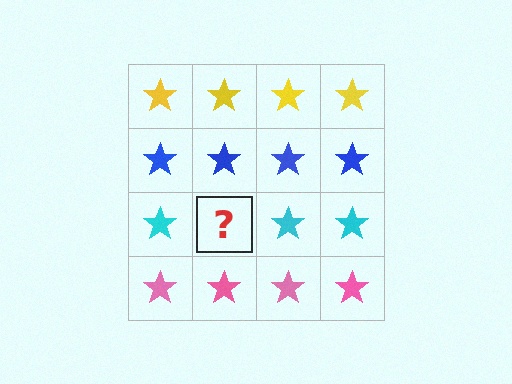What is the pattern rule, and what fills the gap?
The rule is that each row has a consistent color. The gap should be filled with a cyan star.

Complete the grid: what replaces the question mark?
The question mark should be replaced with a cyan star.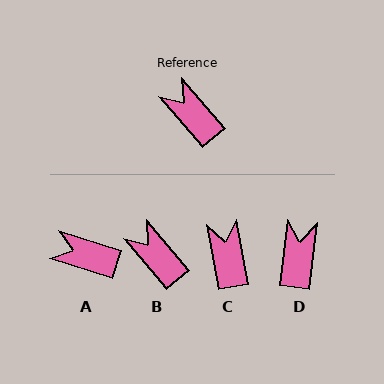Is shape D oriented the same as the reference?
No, it is off by about 47 degrees.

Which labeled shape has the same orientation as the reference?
B.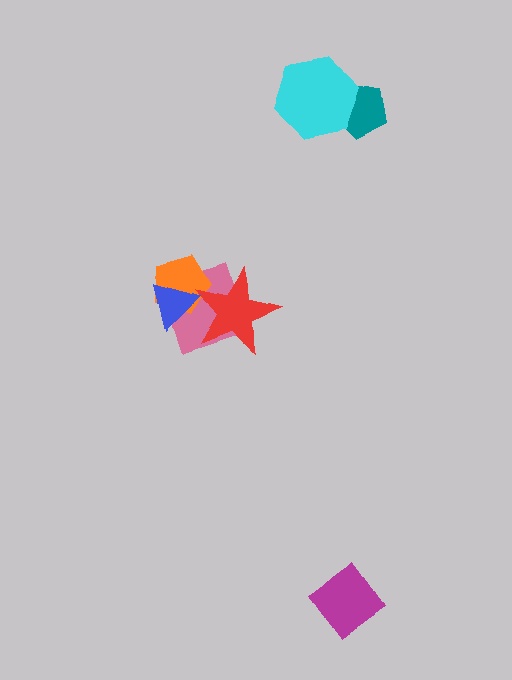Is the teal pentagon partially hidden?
Yes, it is partially covered by another shape.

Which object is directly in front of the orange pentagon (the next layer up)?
The red star is directly in front of the orange pentagon.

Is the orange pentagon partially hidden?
Yes, it is partially covered by another shape.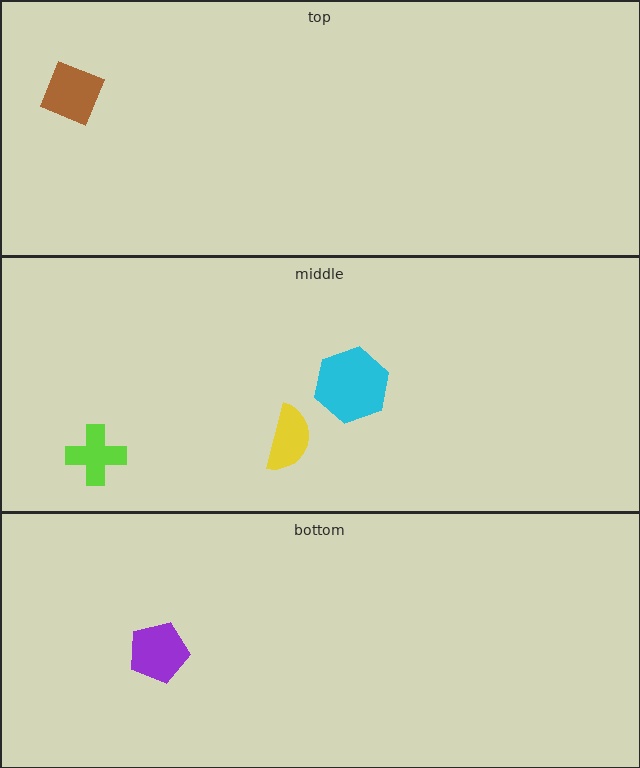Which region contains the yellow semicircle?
The middle region.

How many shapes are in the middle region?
3.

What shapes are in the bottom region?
The purple pentagon.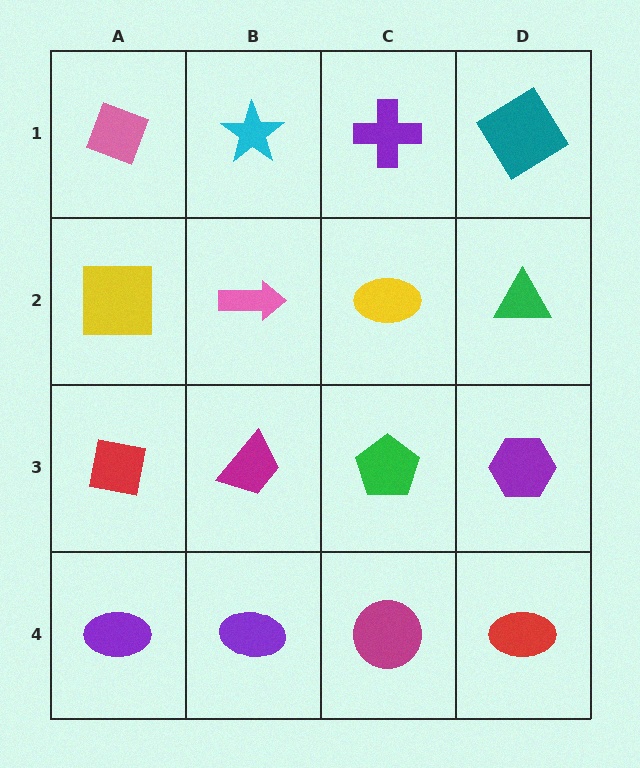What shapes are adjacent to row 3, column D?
A green triangle (row 2, column D), a red ellipse (row 4, column D), a green pentagon (row 3, column C).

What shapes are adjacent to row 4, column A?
A red square (row 3, column A), a purple ellipse (row 4, column B).